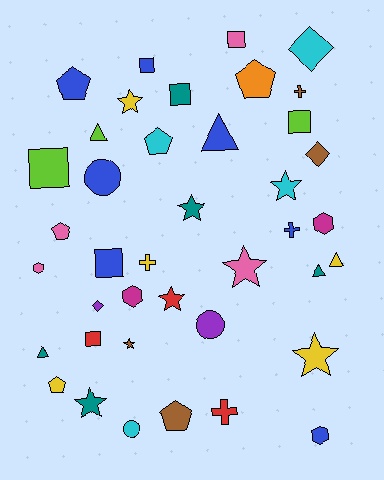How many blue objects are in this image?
There are 7 blue objects.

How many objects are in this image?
There are 40 objects.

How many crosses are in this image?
There are 4 crosses.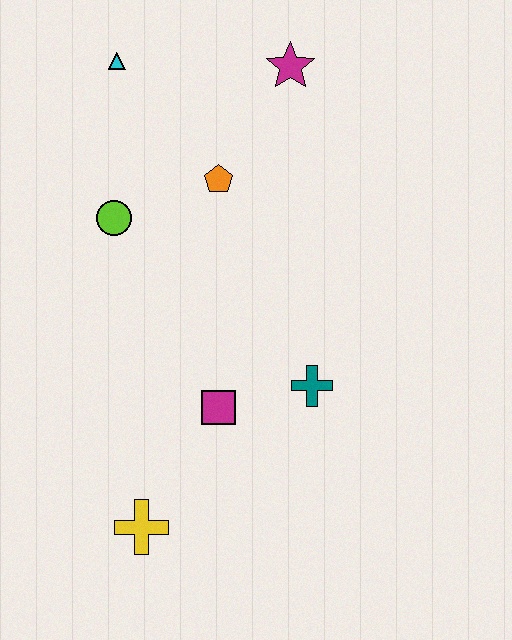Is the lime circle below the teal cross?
No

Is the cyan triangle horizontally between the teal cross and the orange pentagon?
No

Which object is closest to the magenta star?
The orange pentagon is closest to the magenta star.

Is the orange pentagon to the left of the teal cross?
Yes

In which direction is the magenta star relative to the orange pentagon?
The magenta star is above the orange pentagon.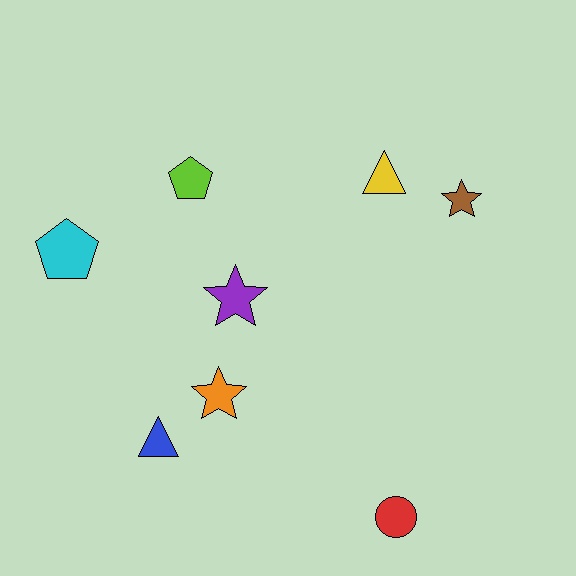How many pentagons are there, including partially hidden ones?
There are 2 pentagons.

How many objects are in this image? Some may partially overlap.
There are 8 objects.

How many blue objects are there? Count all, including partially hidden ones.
There is 1 blue object.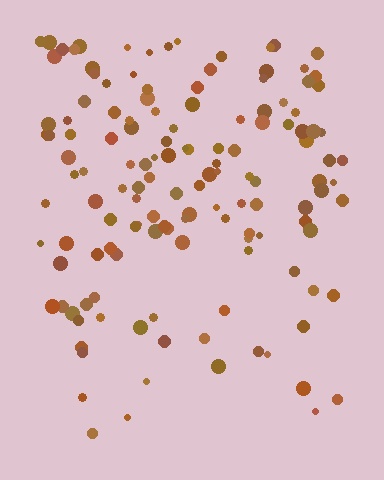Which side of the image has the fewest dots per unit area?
The bottom.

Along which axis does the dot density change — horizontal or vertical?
Vertical.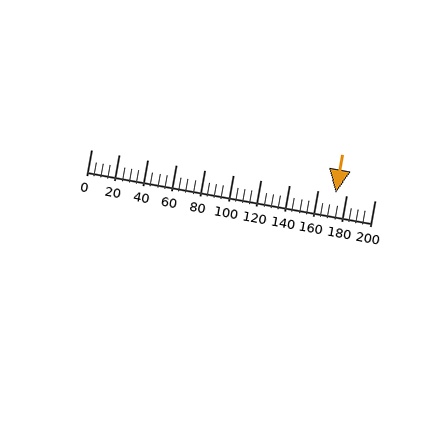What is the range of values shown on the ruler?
The ruler shows values from 0 to 200.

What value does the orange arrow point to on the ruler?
The orange arrow points to approximately 172.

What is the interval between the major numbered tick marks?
The major tick marks are spaced 20 units apart.